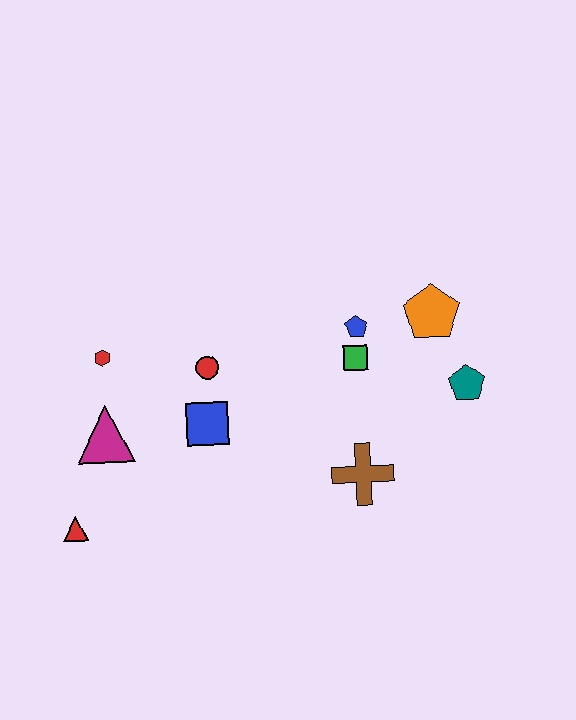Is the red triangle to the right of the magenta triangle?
No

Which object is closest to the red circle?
The blue square is closest to the red circle.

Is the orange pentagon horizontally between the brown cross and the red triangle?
No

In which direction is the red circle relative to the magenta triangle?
The red circle is to the right of the magenta triangle.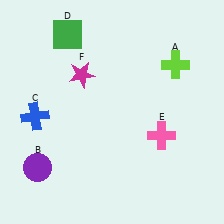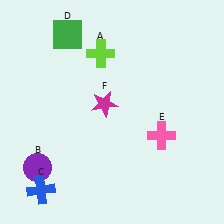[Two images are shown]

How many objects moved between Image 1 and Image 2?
3 objects moved between the two images.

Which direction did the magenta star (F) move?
The magenta star (F) moved down.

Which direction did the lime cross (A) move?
The lime cross (A) moved left.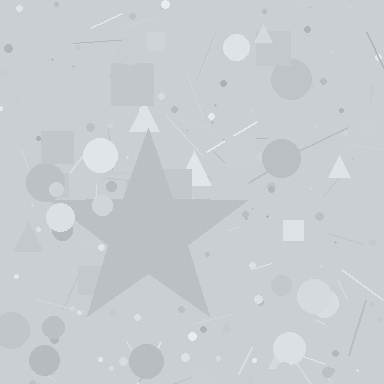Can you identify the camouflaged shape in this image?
The camouflaged shape is a star.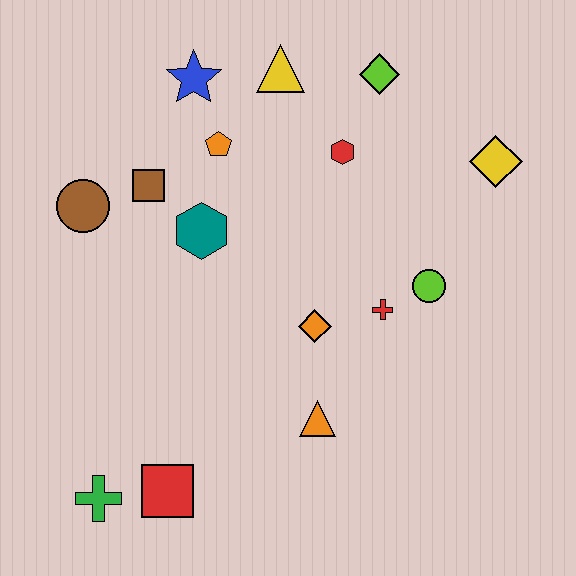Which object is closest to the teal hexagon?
The brown square is closest to the teal hexagon.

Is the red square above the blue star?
No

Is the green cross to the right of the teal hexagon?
No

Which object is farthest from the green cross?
The yellow diamond is farthest from the green cross.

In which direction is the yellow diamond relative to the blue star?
The yellow diamond is to the right of the blue star.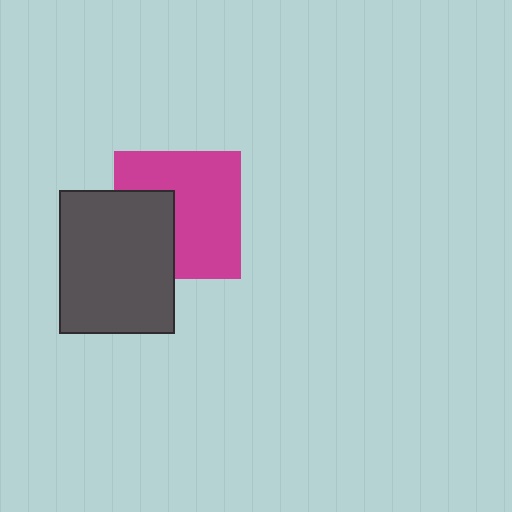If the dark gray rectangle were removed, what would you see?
You would see the complete magenta square.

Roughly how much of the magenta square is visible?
Most of it is visible (roughly 66%).